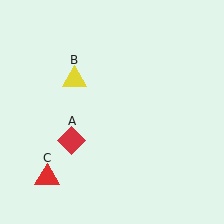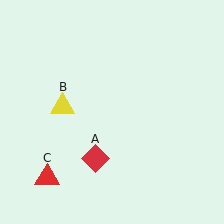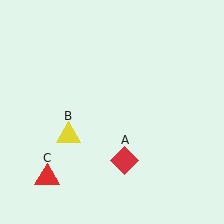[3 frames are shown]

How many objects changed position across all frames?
2 objects changed position: red diamond (object A), yellow triangle (object B).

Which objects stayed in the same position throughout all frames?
Red triangle (object C) remained stationary.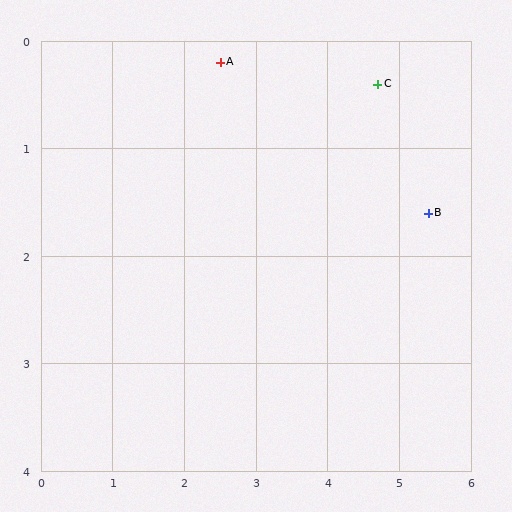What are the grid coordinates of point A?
Point A is at approximately (2.5, 0.2).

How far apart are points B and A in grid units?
Points B and A are about 3.2 grid units apart.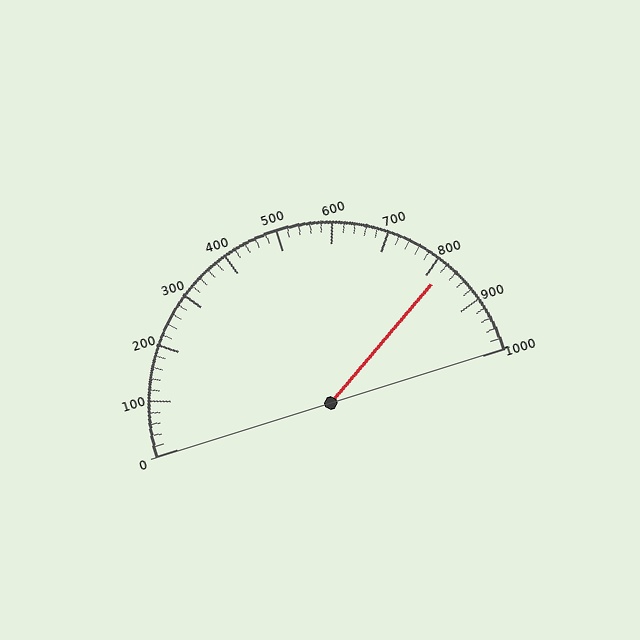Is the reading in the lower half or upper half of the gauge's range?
The reading is in the upper half of the range (0 to 1000).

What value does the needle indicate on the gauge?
The needle indicates approximately 820.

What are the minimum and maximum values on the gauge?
The gauge ranges from 0 to 1000.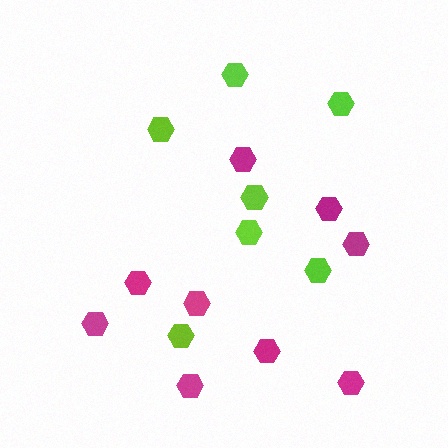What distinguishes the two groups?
There are 2 groups: one group of magenta hexagons (9) and one group of lime hexagons (7).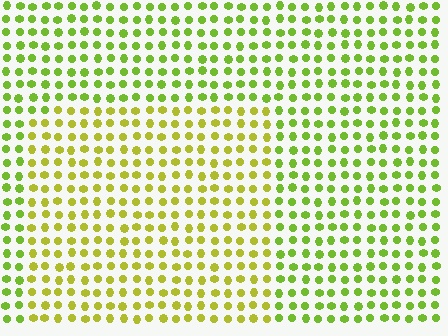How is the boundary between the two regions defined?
The boundary is defined purely by a slight shift in hue (about 26 degrees). Spacing, size, and orientation are identical on both sides.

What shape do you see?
I see a rectangle.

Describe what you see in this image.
The image is filled with small lime elements in a uniform arrangement. A rectangle-shaped region is visible where the elements are tinted to a slightly different hue, forming a subtle color boundary.